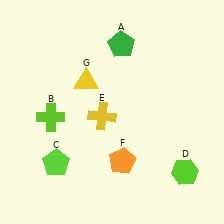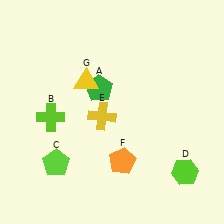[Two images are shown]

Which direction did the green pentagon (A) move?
The green pentagon (A) moved down.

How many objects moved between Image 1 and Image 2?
1 object moved between the two images.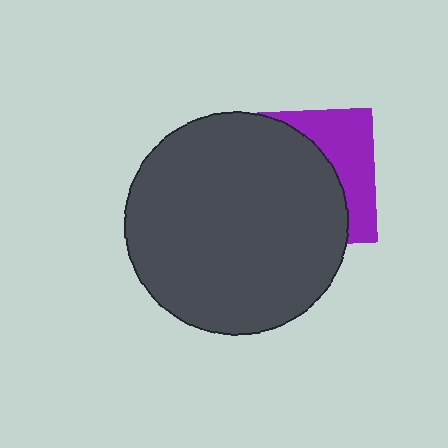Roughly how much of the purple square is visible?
A small part of it is visible (roughly 35%).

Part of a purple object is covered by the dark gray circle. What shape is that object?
It is a square.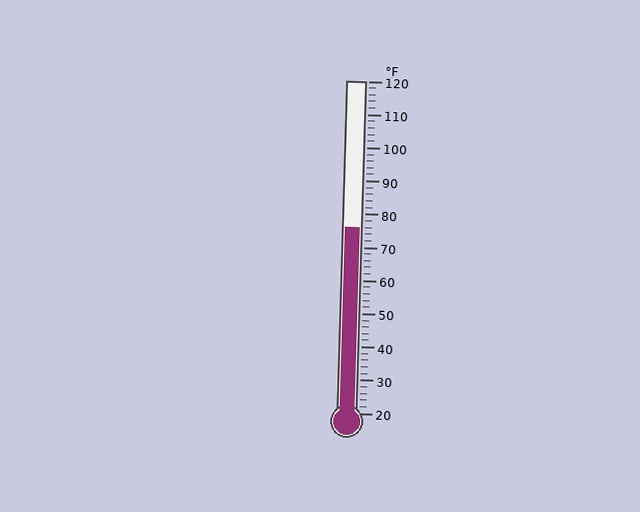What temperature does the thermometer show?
The thermometer shows approximately 76°F.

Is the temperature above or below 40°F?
The temperature is above 40°F.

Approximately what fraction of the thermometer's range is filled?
The thermometer is filled to approximately 55% of its range.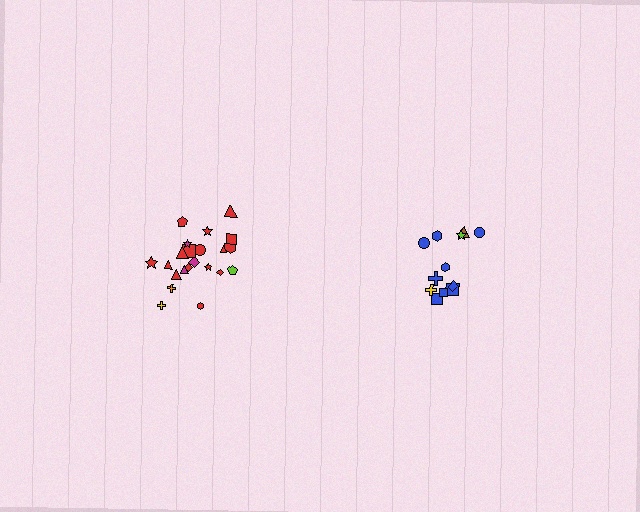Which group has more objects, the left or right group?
The left group.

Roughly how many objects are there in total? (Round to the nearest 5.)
Roughly 35 objects in total.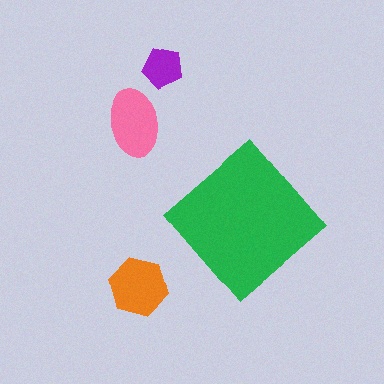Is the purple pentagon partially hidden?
No, the purple pentagon is fully visible.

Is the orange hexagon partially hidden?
No, the orange hexagon is fully visible.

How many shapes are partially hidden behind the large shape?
0 shapes are partially hidden.